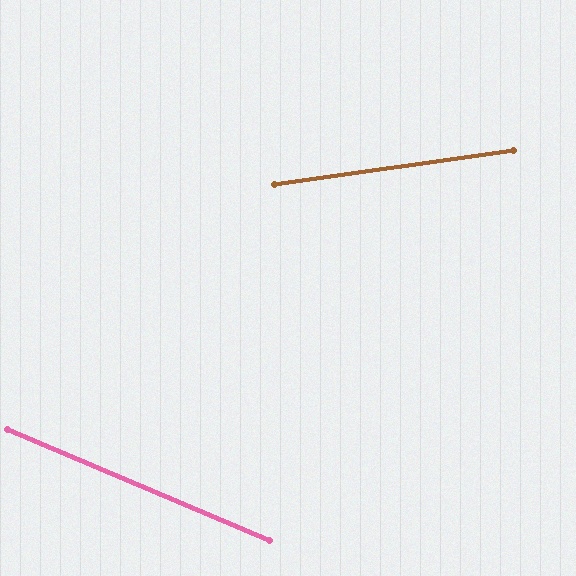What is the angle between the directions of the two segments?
Approximately 31 degrees.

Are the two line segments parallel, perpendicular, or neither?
Neither parallel nor perpendicular — they differ by about 31°.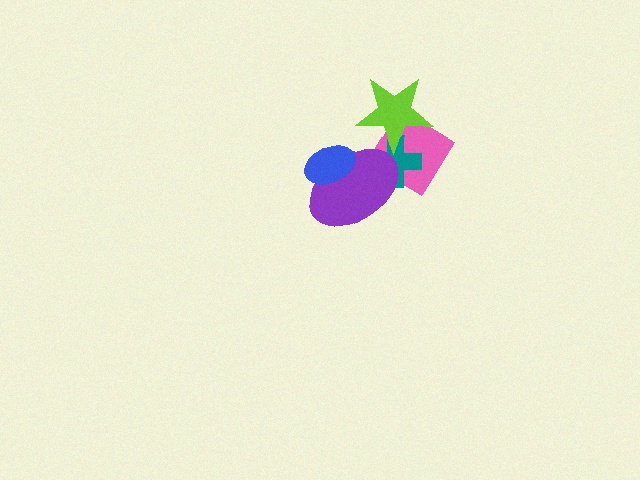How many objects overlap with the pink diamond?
3 objects overlap with the pink diamond.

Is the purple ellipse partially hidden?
Yes, it is partially covered by another shape.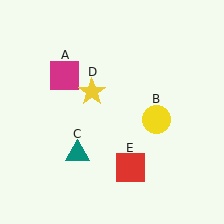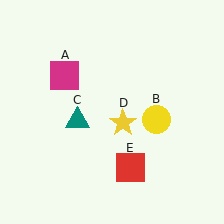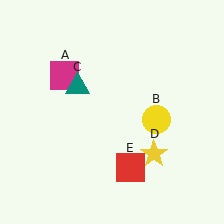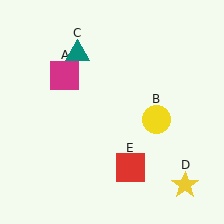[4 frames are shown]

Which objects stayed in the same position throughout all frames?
Magenta square (object A) and yellow circle (object B) and red square (object E) remained stationary.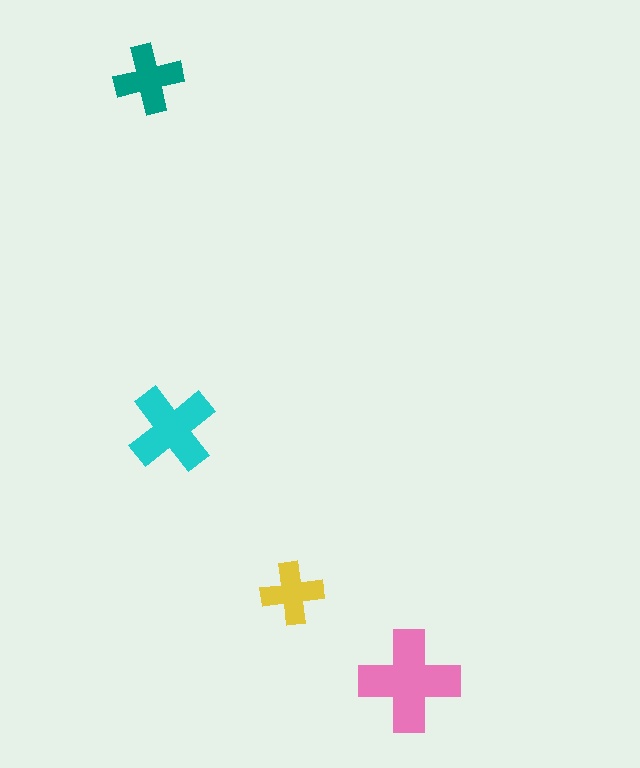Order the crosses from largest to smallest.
the pink one, the cyan one, the teal one, the yellow one.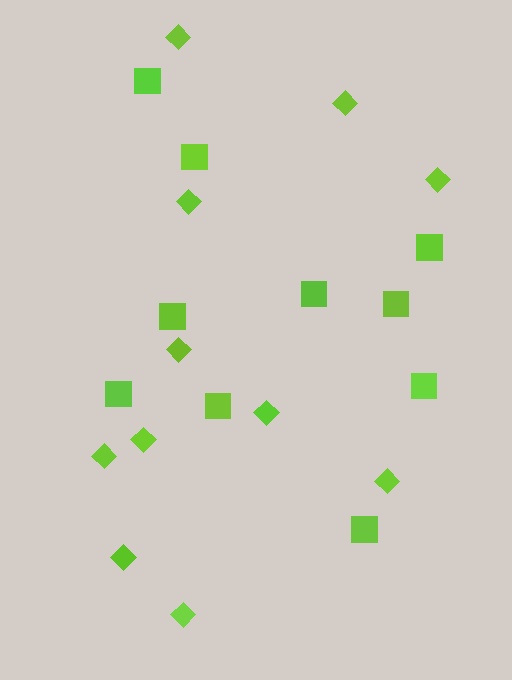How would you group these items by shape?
There are 2 groups: one group of diamonds (11) and one group of squares (10).